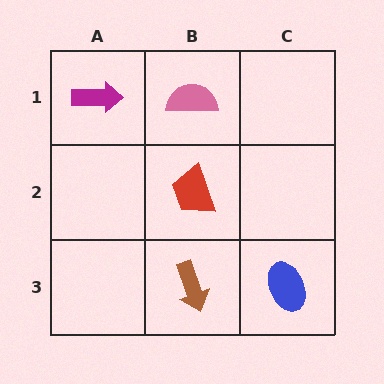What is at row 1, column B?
A pink semicircle.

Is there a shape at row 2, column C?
No, that cell is empty.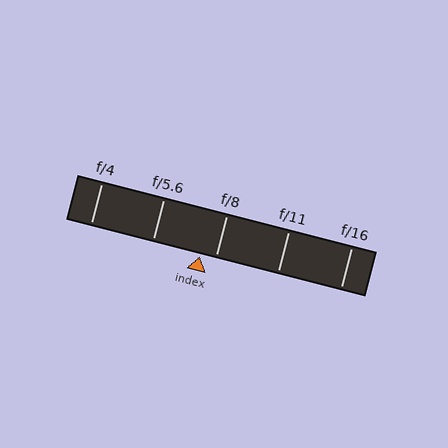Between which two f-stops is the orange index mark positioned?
The index mark is between f/5.6 and f/8.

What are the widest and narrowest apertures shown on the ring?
The widest aperture shown is f/4 and the narrowest is f/16.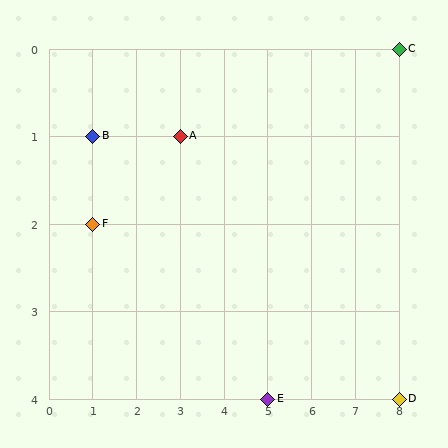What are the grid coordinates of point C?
Point C is at grid coordinates (8, 0).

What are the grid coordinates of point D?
Point D is at grid coordinates (8, 4).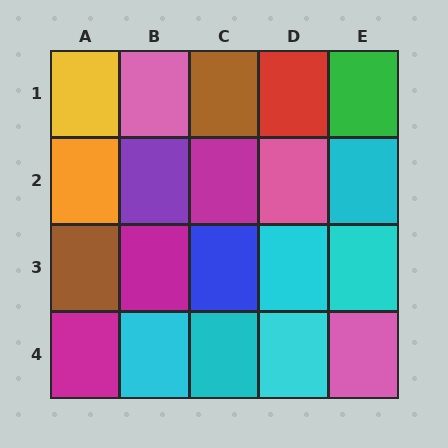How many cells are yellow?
1 cell is yellow.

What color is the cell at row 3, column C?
Blue.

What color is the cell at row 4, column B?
Cyan.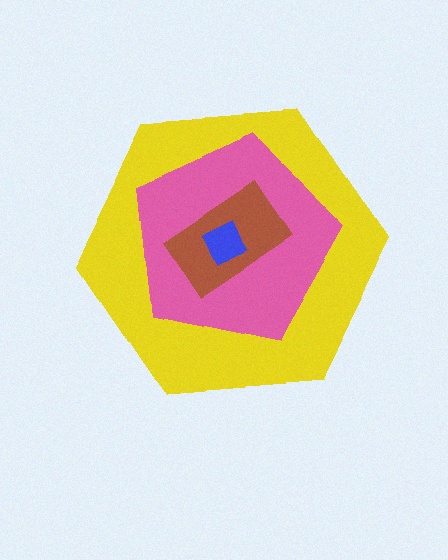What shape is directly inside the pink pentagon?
The brown rectangle.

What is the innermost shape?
The blue square.